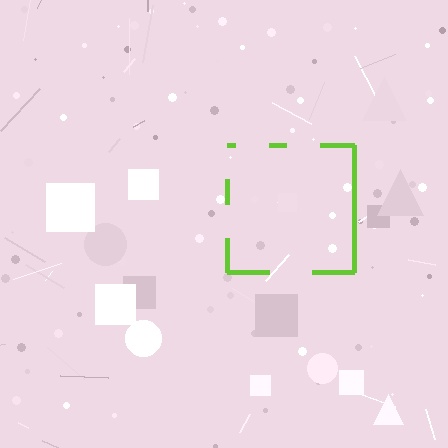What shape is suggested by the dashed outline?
The dashed outline suggests a square.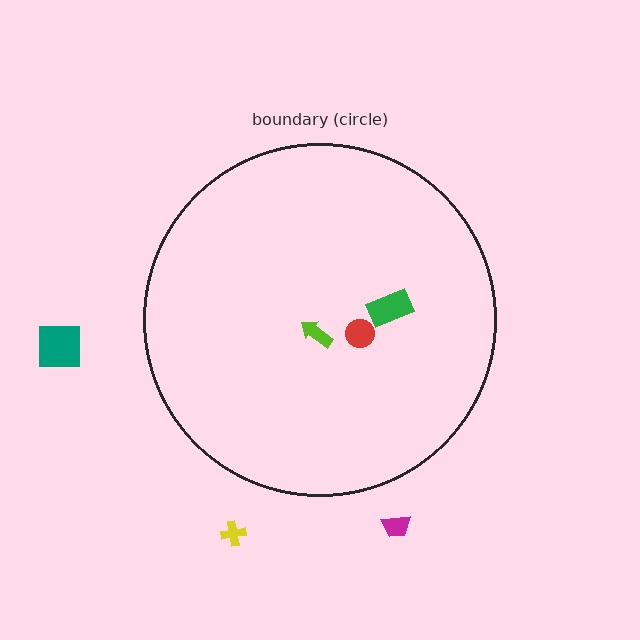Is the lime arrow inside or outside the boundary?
Inside.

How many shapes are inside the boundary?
3 inside, 3 outside.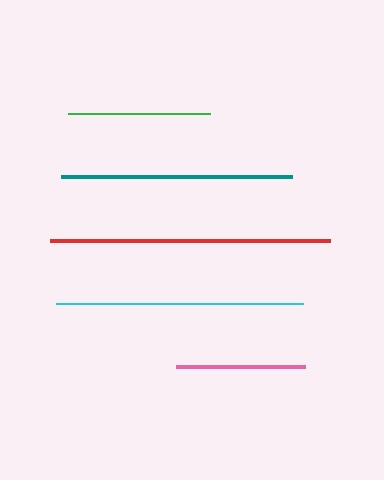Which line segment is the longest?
The red line is the longest at approximately 280 pixels.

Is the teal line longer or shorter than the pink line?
The teal line is longer than the pink line.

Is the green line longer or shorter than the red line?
The red line is longer than the green line.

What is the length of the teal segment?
The teal segment is approximately 232 pixels long.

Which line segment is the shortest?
The pink line is the shortest at approximately 129 pixels.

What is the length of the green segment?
The green segment is approximately 142 pixels long.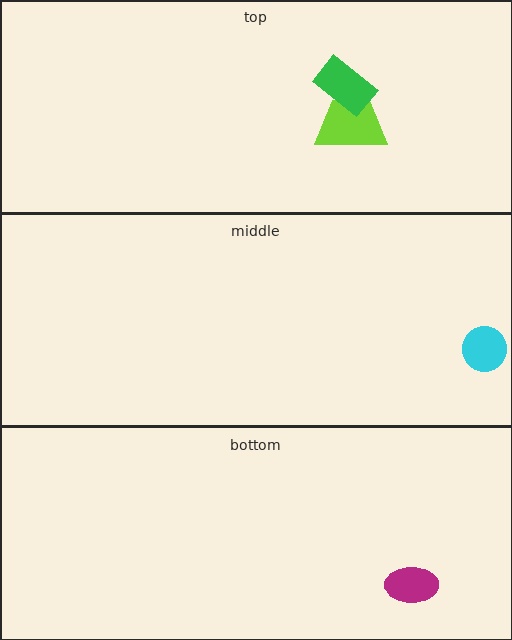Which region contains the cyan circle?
The middle region.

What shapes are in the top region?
The lime trapezoid, the green rectangle.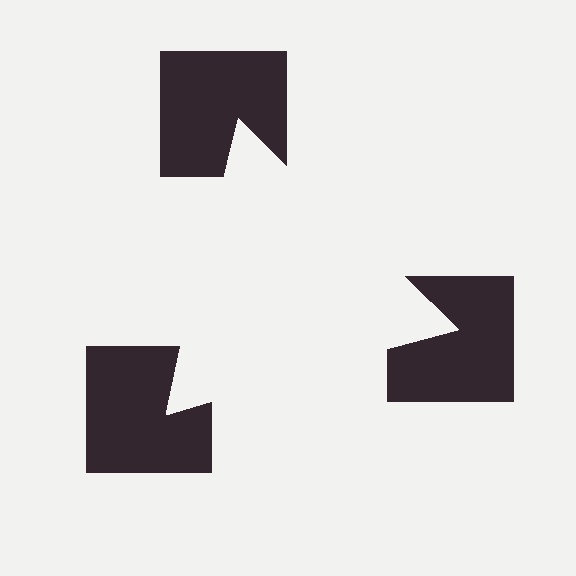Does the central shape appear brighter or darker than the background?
It typically appears slightly brighter than the background, even though no actual brightness change is drawn.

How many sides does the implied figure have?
3 sides.